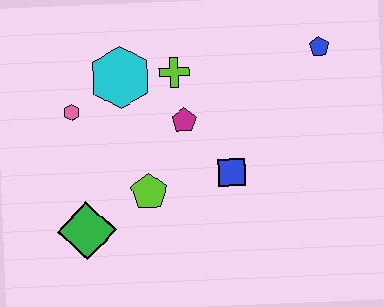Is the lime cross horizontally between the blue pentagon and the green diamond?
Yes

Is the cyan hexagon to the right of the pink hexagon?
Yes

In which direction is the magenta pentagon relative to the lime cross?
The magenta pentagon is below the lime cross.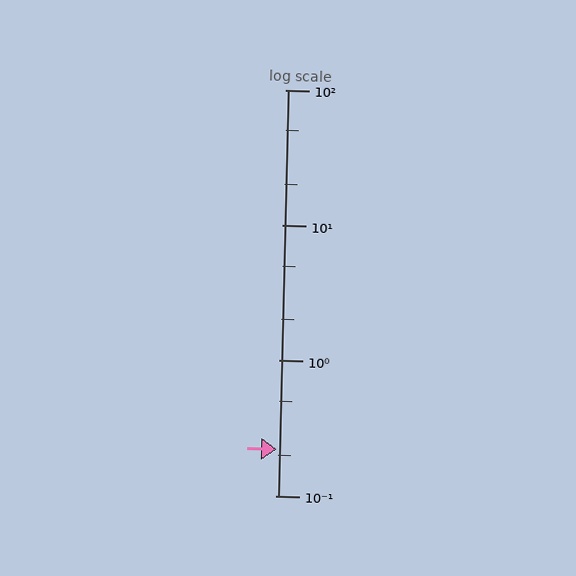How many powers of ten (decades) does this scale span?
The scale spans 3 decades, from 0.1 to 100.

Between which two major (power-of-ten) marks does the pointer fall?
The pointer is between 0.1 and 1.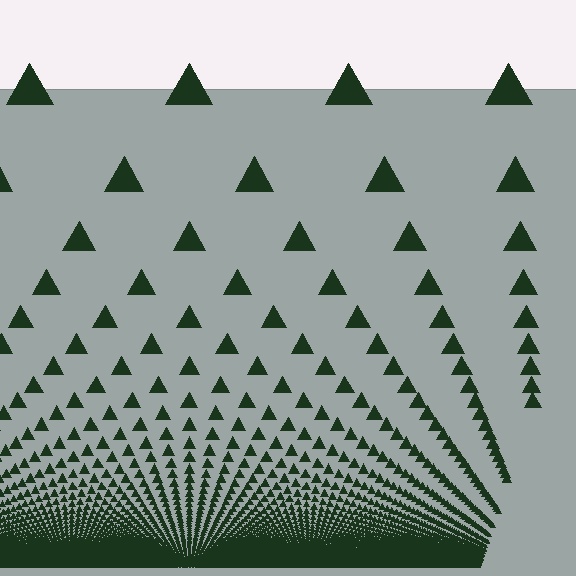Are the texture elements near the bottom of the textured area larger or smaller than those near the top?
Smaller. The gradient is inverted — elements near the bottom are smaller and denser.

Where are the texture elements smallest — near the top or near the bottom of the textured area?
Near the bottom.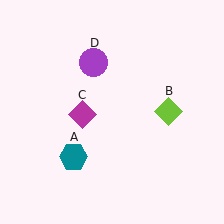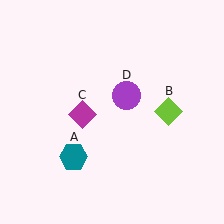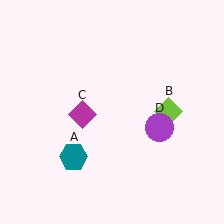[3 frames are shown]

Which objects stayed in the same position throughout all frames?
Teal hexagon (object A) and lime diamond (object B) and magenta diamond (object C) remained stationary.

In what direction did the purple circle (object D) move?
The purple circle (object D) moved down and to the right.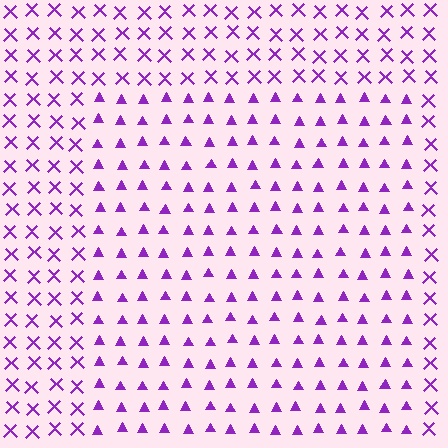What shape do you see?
I see a rectangle.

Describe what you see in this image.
The image is filled with small purple elements arranged in a uniform grid. A rectangle-shaped region contains triangles, while the surrounding area contains X marks. The boundary is defined purely by the change in element shape.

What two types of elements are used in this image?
The image uses triangles inside the rectangle region and X marks outside it.